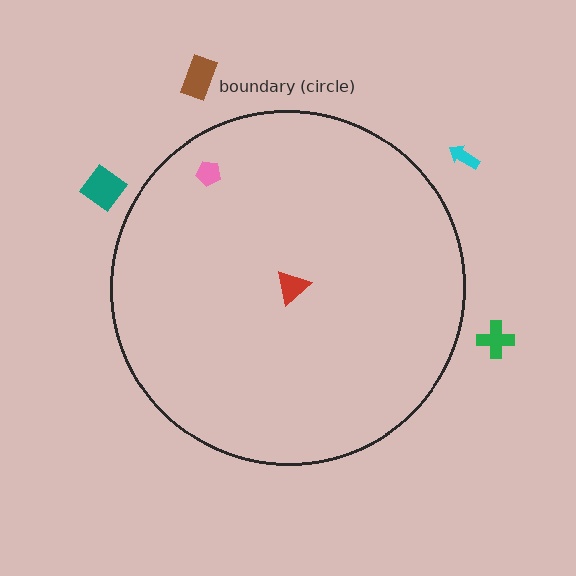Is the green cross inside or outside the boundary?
Outside.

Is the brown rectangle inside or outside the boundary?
Outside.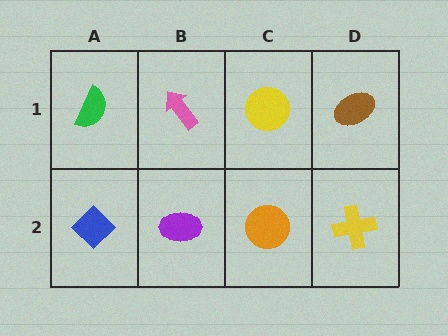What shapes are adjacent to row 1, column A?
A blue diamond (row 2, column A), a pink arrow (row 1, column B).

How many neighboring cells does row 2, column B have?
3.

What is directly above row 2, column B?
A pink arrow.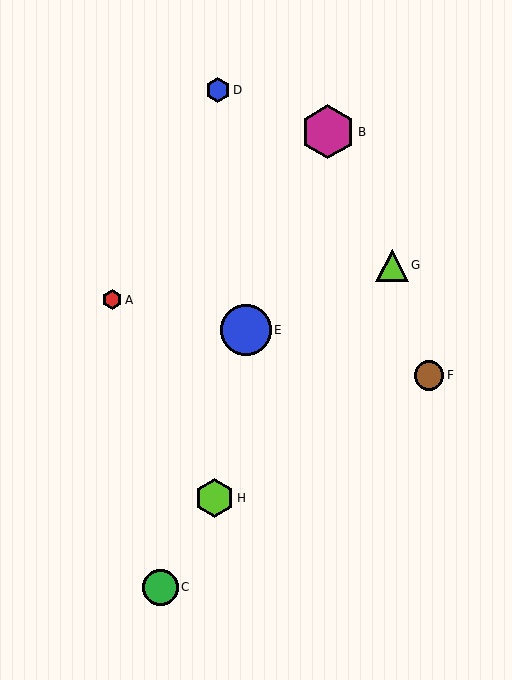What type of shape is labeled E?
Shape E is a blue circle.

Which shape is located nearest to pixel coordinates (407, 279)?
The lime triangle (labeled G) at (392, 265) is nearest to that location.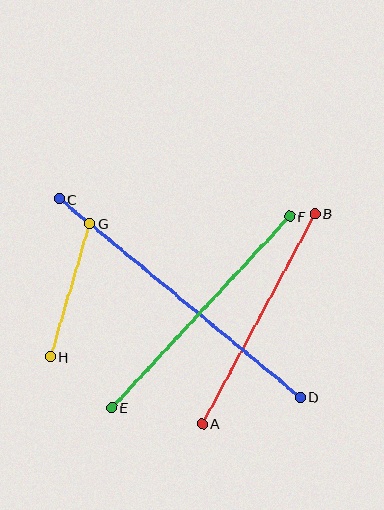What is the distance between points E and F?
The distance is approximately 261 pixels.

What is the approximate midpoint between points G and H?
The midpoint is at approximately (70, 290) pixels.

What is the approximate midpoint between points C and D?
The midpoint is at approximately (180, 298) pixels.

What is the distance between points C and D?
The distance is approximately 312 pixels.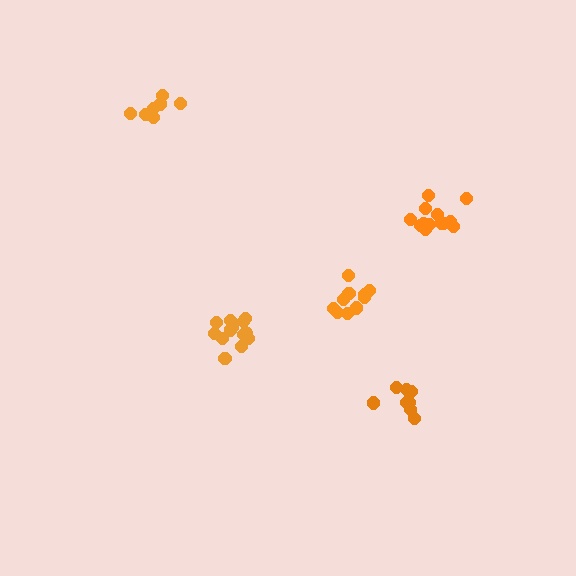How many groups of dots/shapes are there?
There are 5 groups.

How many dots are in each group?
Group 1: 13 dots, Group 2: 10 dots, Group 3: 13 dots, Group 4: 8 dots, Group 5: 7 dots (51 total).